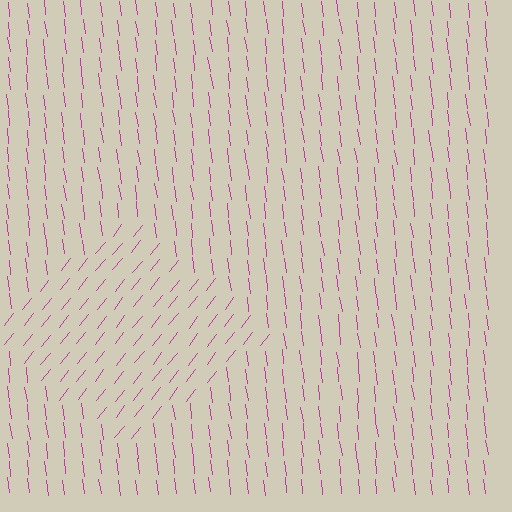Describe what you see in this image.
The image is filled with small magenta line segments. A diamond region in the image has lines oriented differently from the surrounding lines, creating a visible texture boundary.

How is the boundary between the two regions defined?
The boundary is defined purely by a change in line orientation (approximately 45 degrees difference). All lines are the same color and thickness.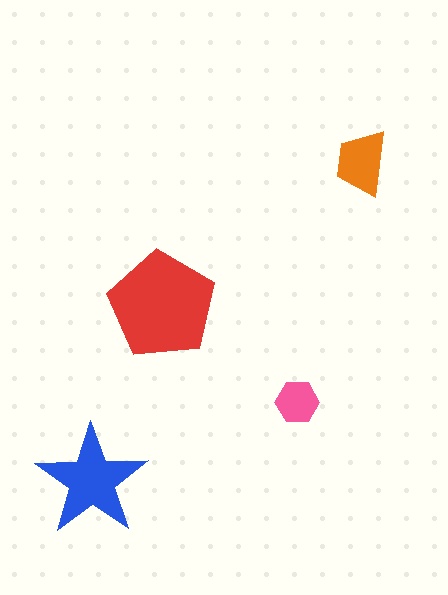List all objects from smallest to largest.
The pink hexagon, the orange trapezoid, the blue star, the red pentagon.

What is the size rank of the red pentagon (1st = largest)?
1st.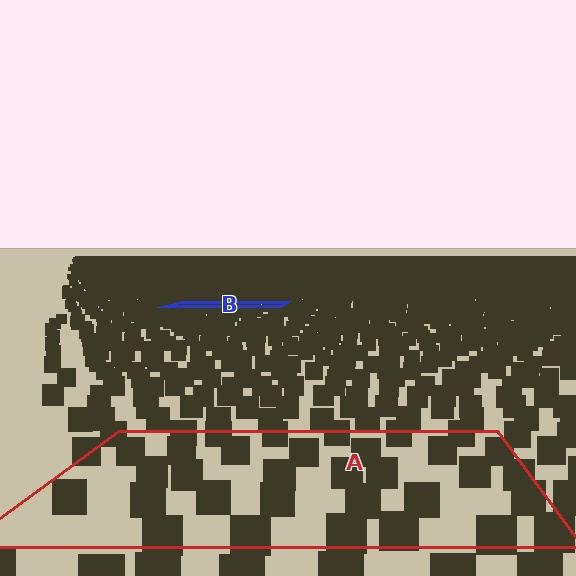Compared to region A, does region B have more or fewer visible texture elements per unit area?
Region B has more texture elements per unit area — they are packed more densely because it is farther away.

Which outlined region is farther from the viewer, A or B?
Region B is farther from the viewer — the texture elements inside it appear smaller and more densely packed.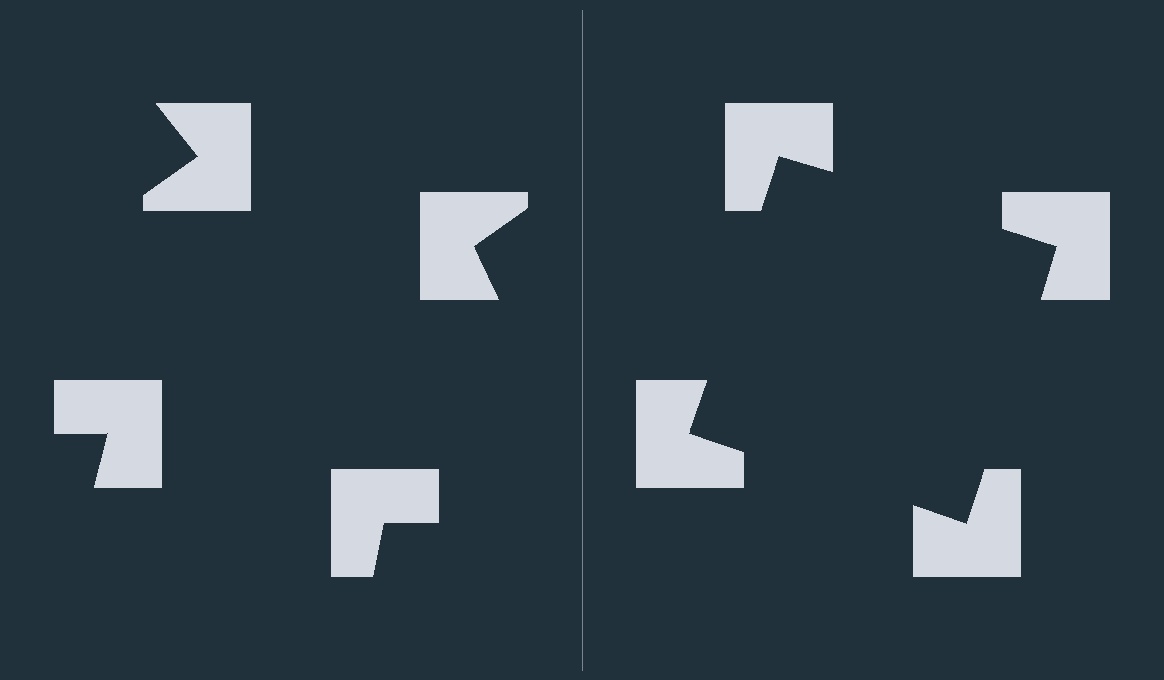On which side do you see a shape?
An illusory square appears on the right side. On the left side the wedge cuts are rotated, so no coherent shape forms.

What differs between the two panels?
The notched squares are positioned identically on both sides; only the wedge orientations differ. On the right they align to a square; on the left they are misaligned.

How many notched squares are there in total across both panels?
8 — 4 on each side.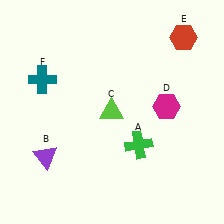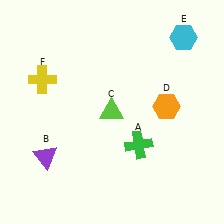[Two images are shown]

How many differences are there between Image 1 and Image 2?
There are 3 differences between the two images.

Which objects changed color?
D changed from magenta to orange. E changed from red to cyan. F changed from teal to yellow.